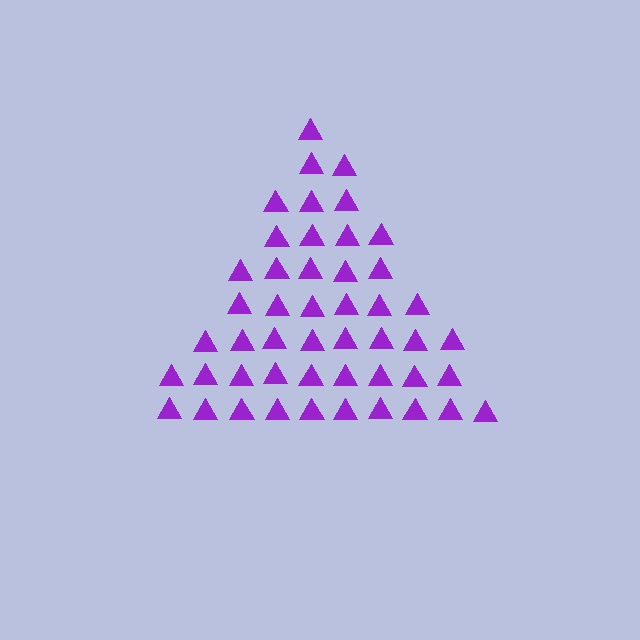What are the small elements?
The small elements are triangles.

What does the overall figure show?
The overall figure shows a triangle.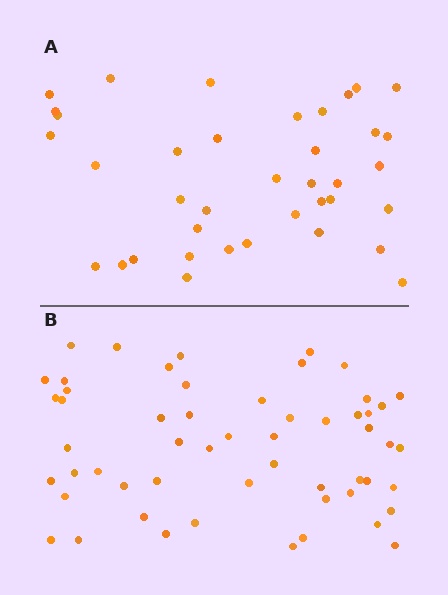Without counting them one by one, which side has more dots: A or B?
Region B (the bottom region) has more dots.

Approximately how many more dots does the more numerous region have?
Region B has approximately 15 more dots than region A.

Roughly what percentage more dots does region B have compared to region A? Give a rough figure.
About 45% more.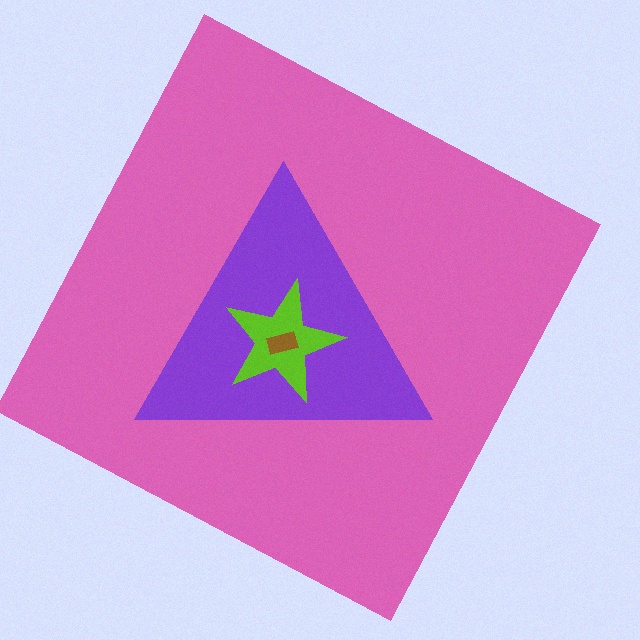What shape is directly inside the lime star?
The brown rectangle.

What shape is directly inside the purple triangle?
The lime star.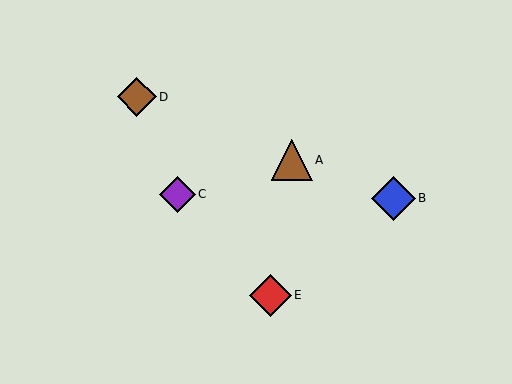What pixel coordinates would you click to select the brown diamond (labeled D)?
Click at (137, 97) to select the brown diamond D.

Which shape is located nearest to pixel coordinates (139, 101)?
The brown diamond (labeled D) at (137, 97) is nearest to that location.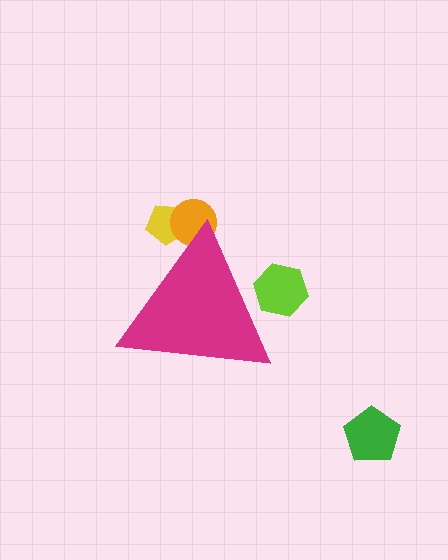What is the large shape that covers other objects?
A magenta triangle.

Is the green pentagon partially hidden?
No, the green pentagon is fully visible.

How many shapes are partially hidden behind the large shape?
3 shapes are partially hidden.